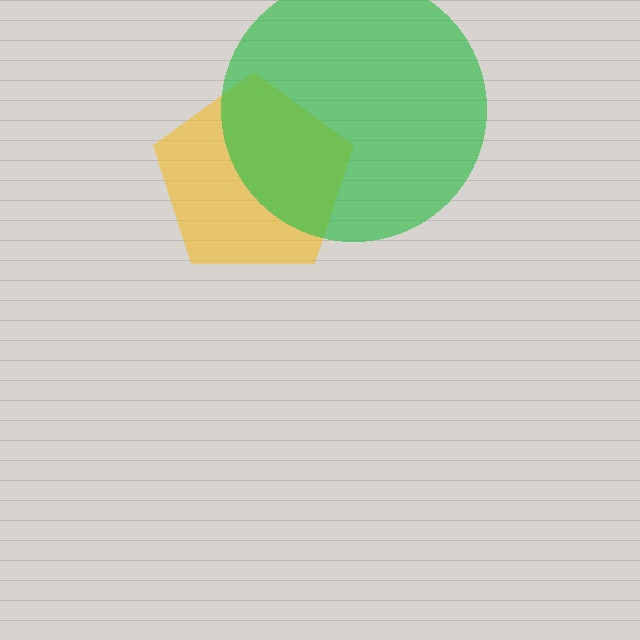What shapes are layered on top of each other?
The layered shapes are: a yellow pentagon, a green circle.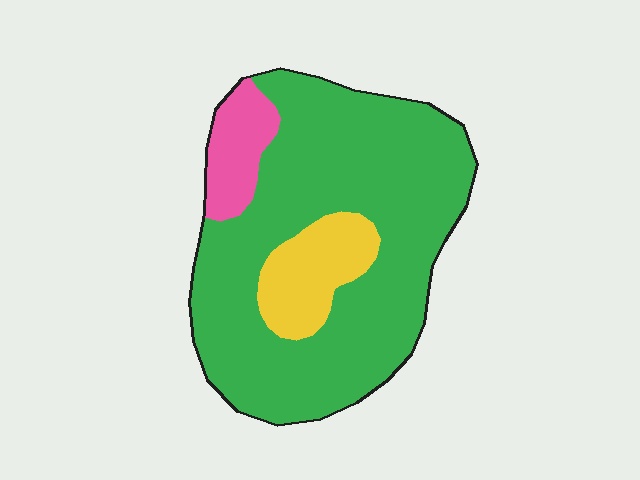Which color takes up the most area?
Green, at roughly 80%.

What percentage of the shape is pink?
Pink takes up about one tenth (1/10) of the shape.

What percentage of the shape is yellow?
Yellow covers 13% of the shape.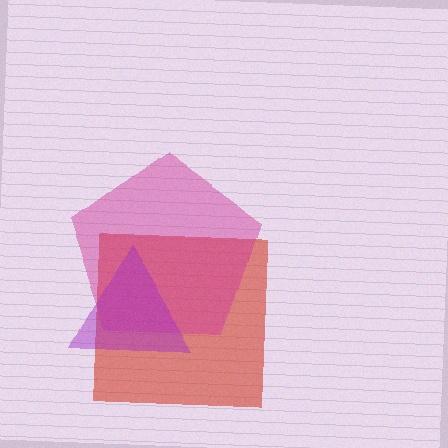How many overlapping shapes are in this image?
There are 3 overlapping shapes in the image.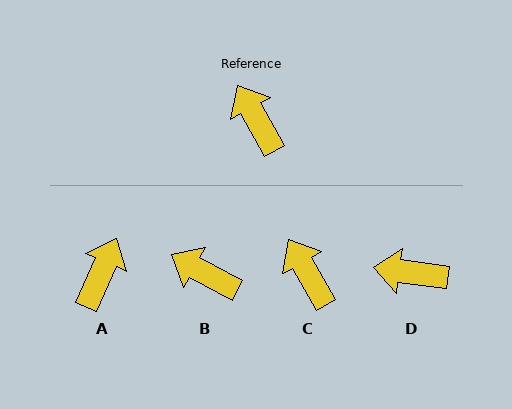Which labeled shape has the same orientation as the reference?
C.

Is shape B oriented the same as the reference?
No, it is off by about 32 degrees.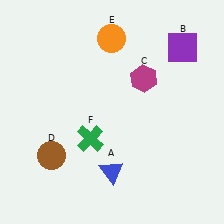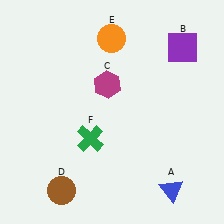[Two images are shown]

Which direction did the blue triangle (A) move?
The blue triangle (A) moved right.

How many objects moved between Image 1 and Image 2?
3 objects moved between the two images.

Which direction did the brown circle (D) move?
The brown circle (D) moved down.